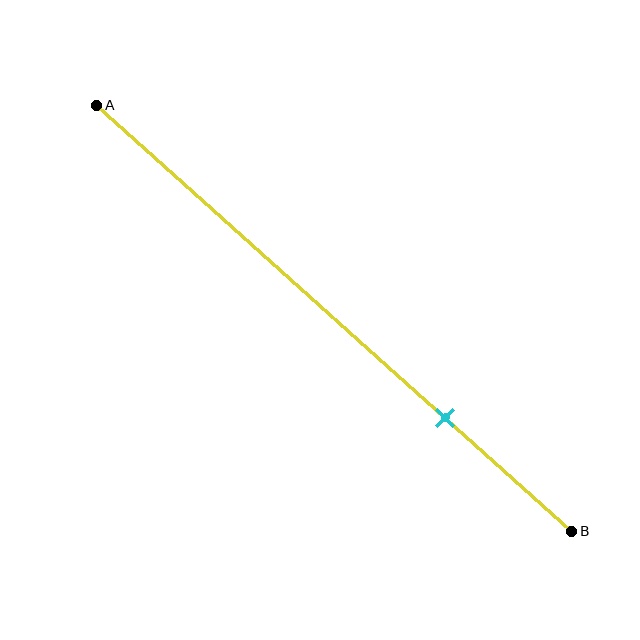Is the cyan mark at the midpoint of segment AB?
No, the mark is at about 75% from A, not at the 50% midpoint.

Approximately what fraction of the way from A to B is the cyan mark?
The cyan mark is approximately 75% of the way from A to B.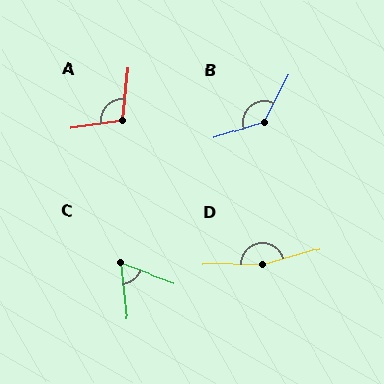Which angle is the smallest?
C, at approximately 64 degrees.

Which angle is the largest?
D, at approximately 166 degrees.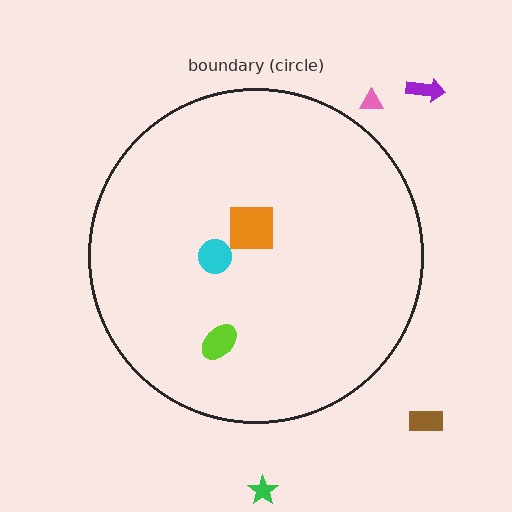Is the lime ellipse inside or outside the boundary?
Inside.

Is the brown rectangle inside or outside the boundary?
Outside.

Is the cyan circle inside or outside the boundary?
Inside.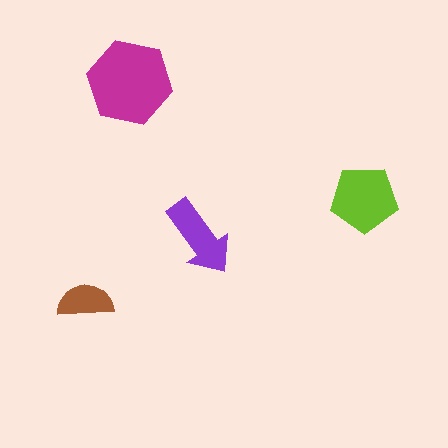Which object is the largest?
The magenta hexagon.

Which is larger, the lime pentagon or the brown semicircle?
The lime pentagon.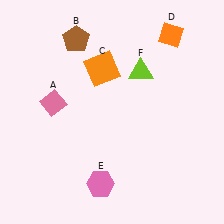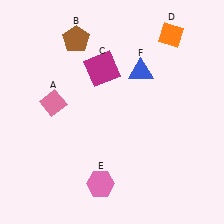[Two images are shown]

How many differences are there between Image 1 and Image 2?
There are 2 differences between the two images.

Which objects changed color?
C changed from orange to magenta. F changed from lime to blue.